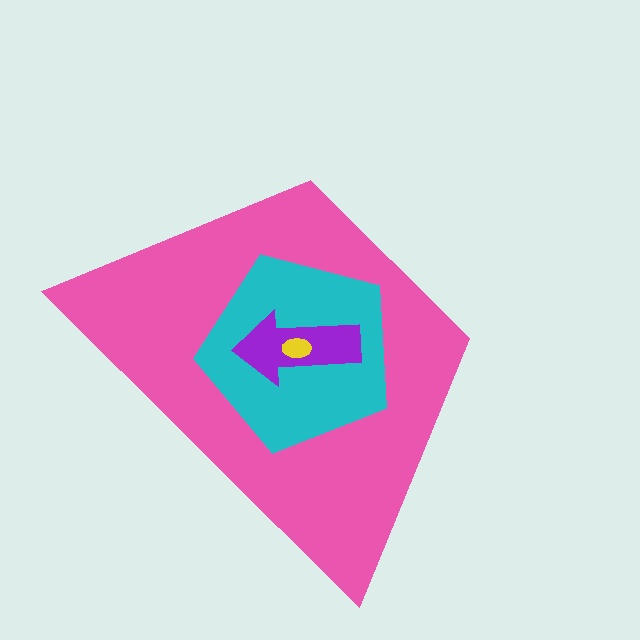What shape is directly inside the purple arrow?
The yellow ellipse.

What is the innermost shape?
The yellow ellipse.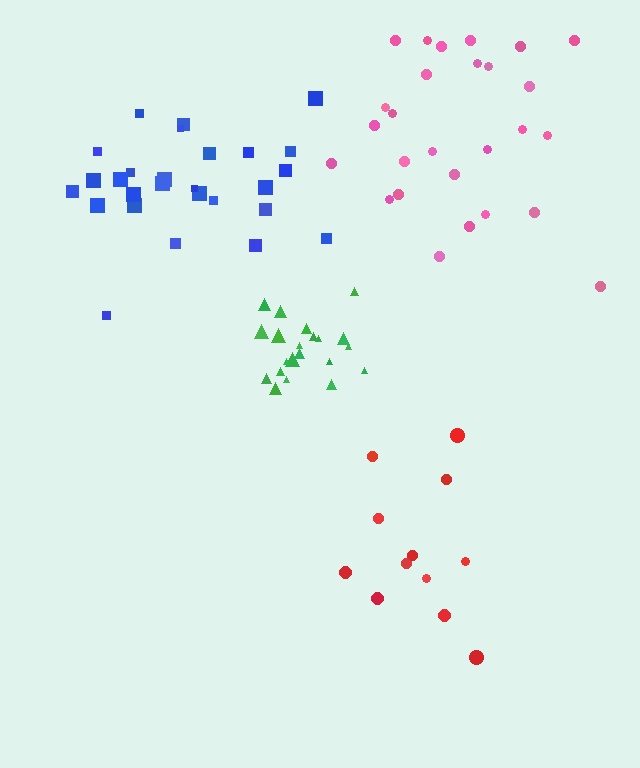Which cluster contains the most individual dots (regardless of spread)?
Pink (27).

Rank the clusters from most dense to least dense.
green, blue, pink, red.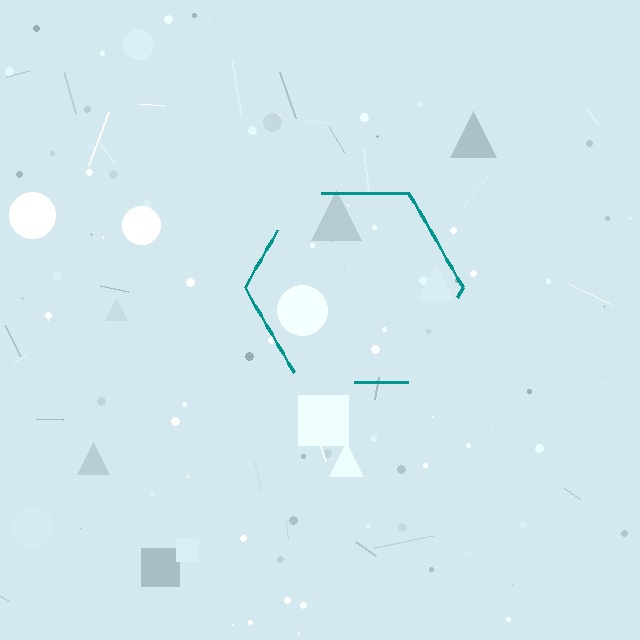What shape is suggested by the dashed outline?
The dashed outline suggests a hexagon.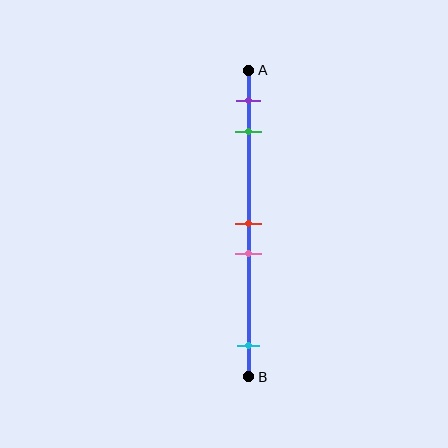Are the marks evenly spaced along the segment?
No, the marks are not evenly spaced.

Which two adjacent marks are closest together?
The red and pink marks are the closest adjacent pair.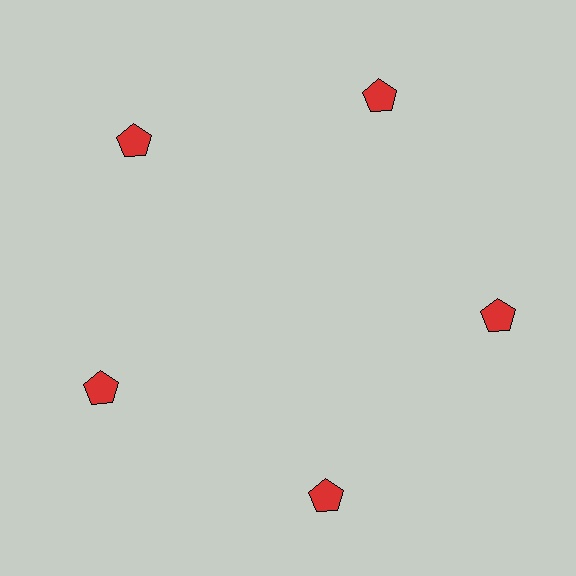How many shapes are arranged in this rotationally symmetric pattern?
There are 5 shapes, arranged in 5 groups of 1.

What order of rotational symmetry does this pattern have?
This pattern has 5-fold rotational symmetry.